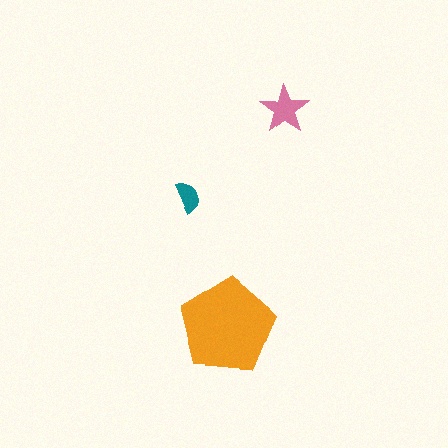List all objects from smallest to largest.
The teal semicircle, the pink star, the orange pentagon.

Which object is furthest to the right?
The pink star is rightmost.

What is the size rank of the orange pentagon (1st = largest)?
1st.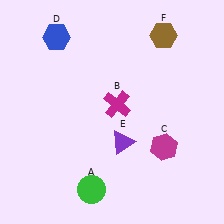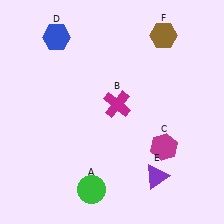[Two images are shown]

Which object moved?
The purple triangle (E) moved down.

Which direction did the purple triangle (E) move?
The purple triangle (E) moved down.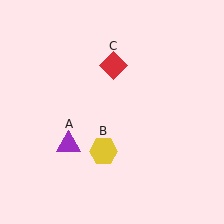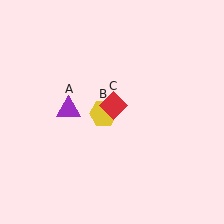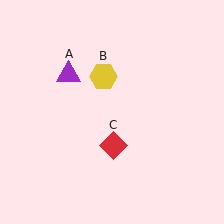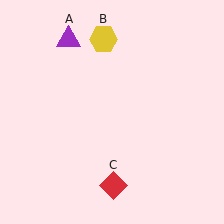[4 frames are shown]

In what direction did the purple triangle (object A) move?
The purple triangle (object A) moved up.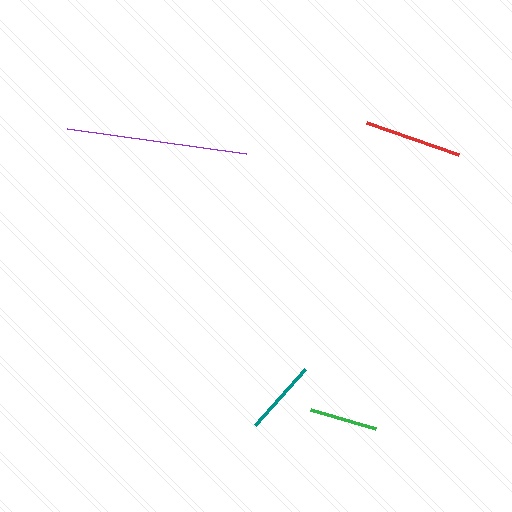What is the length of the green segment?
The green segment is approximately 67 pixels long.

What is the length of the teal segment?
The teal segment is approximately 75 pixels long.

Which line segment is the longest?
The purple line is the longest at approximately 181 pixels.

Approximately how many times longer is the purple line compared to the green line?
The purple line is approximately 2.7 times the length of the green line.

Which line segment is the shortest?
The green line is the shortest at approximately 67 pixels.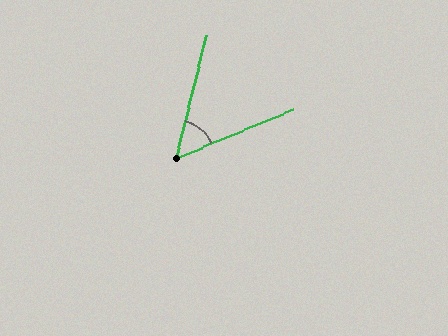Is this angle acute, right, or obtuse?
It is acute.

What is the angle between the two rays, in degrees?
Approximately 54 degrees.